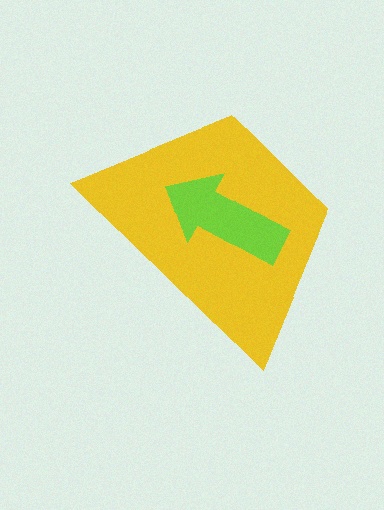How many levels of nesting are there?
2.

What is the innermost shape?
The lime arrow.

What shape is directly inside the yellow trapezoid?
The lime arrow.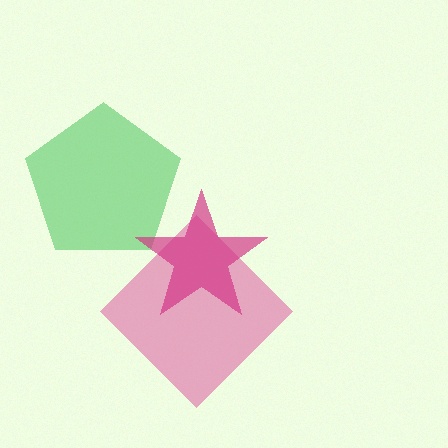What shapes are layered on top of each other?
The layered shapes are: a pink diamond, a green pentagon, a magenta star.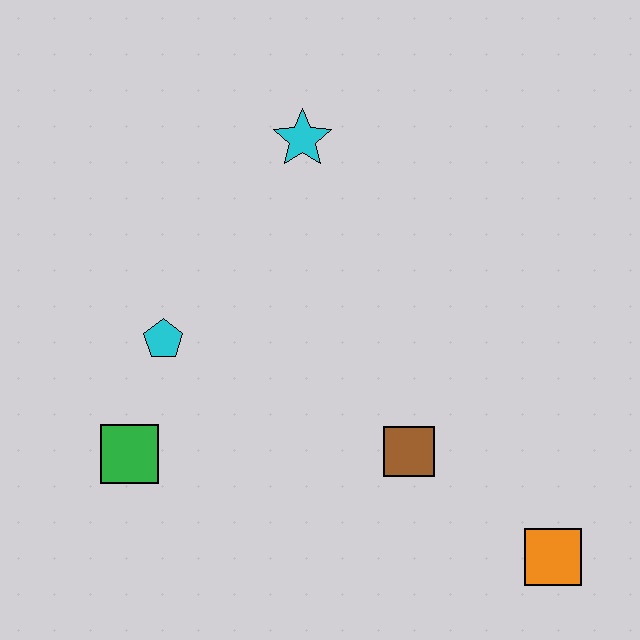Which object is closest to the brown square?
The orange square is closest to the brown square.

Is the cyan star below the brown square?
No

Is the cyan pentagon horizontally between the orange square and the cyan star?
No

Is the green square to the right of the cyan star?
No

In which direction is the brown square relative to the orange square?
The brown square is to the left of the orange square.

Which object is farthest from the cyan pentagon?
The orange square is farthest from the cyan pentagon.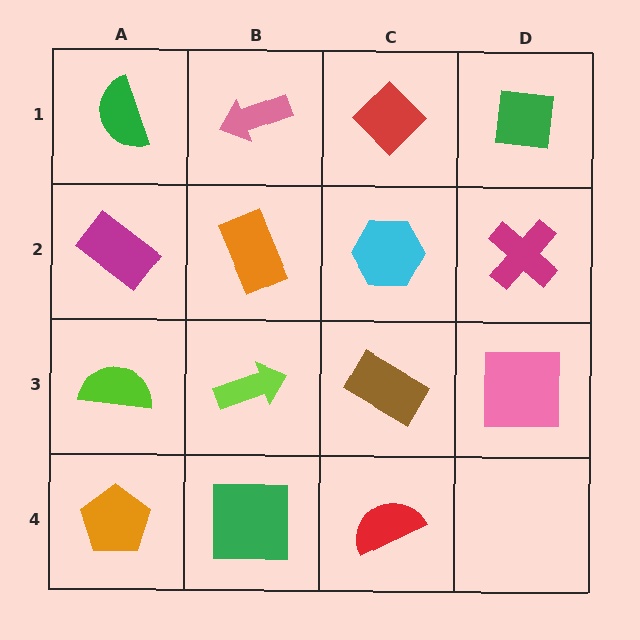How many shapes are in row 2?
4 shapes.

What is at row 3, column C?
A brown rectangle.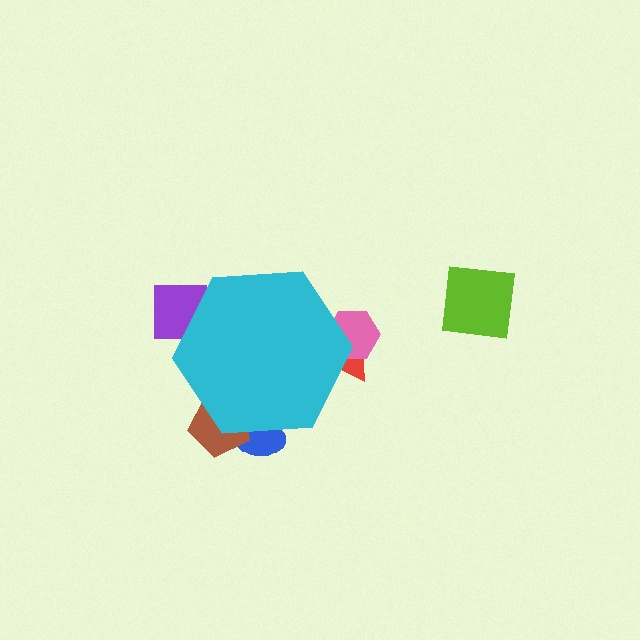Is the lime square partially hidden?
No, the lime square is fully visible.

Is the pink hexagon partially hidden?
Yes, the pink hexagon is partially hidden behind the cyan hexagon.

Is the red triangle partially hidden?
Yes, the red triangle is partially hidden behind the cyan hexagon.